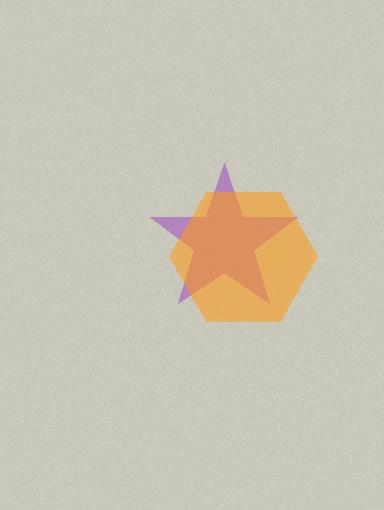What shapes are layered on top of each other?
The layered shapes are: a purple star, an orange hexagon.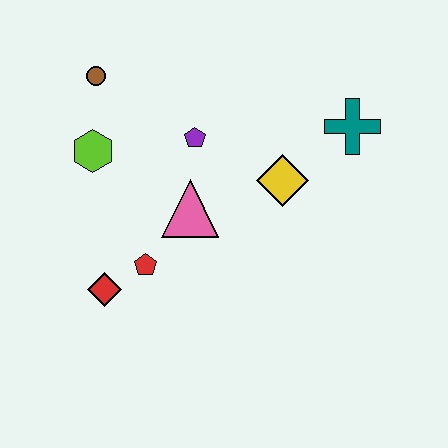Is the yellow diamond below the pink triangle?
No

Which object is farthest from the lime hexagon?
The teal cross is farthest from the lime hexagon.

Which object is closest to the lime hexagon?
The brown circle is closest to the lime hexagon.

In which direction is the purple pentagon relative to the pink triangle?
The purple pentagon is above the pink triangle.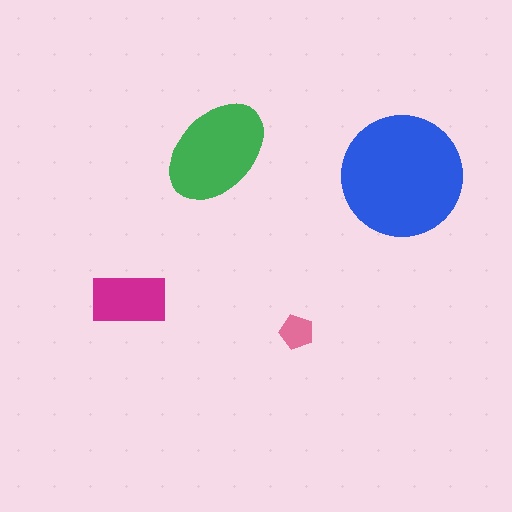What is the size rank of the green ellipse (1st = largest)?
2nd.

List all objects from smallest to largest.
The pink pentagon, the magenta rectangle, the green ellipse, the blue circle.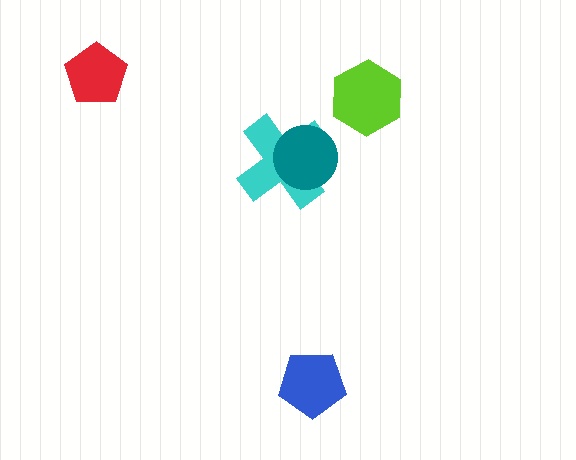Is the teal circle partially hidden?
No, no other shape covers it.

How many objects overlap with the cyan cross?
1 object overlaps with the cyan cross.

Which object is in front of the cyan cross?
The teal circle is in front of the cyan cross.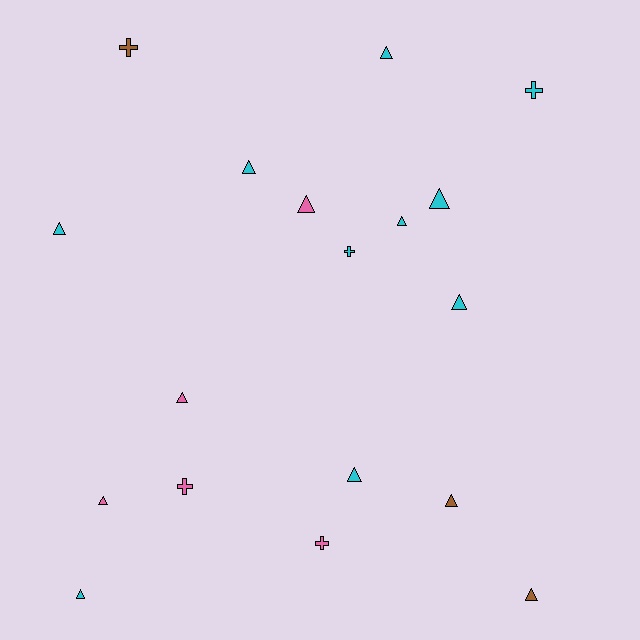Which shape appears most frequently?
Triangle, with 13 objects.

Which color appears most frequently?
Cyan, with 10 objects.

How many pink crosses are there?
There are 2 pink crosses.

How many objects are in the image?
There are 18 objects.